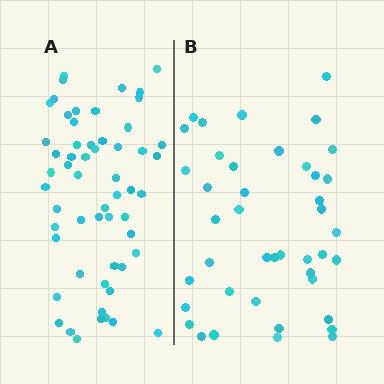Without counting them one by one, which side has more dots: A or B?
Region A (the left region) has more dots.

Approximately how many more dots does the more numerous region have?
Region A has approximately 15 more dots than region B.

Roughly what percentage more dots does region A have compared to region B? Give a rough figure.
About 35% more.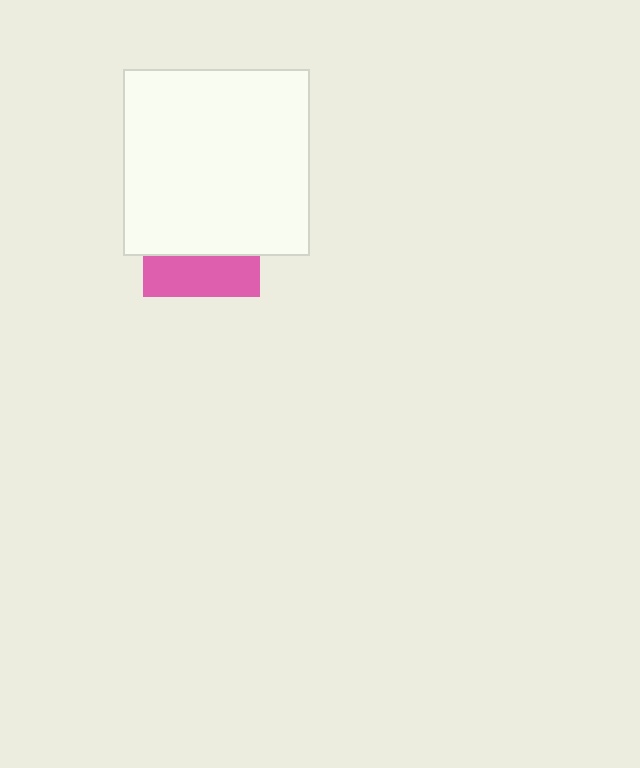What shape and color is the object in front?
The object in front is a white square.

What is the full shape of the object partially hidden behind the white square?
The partially hidden object is a pink square.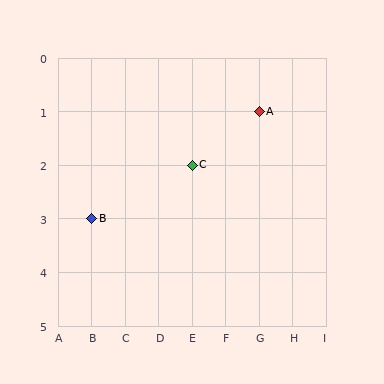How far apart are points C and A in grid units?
Points C and A are 2 columns and 1 row apart (about 2.2 grid units diagonally).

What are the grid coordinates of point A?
Point A is at grid coordinates (G, 1).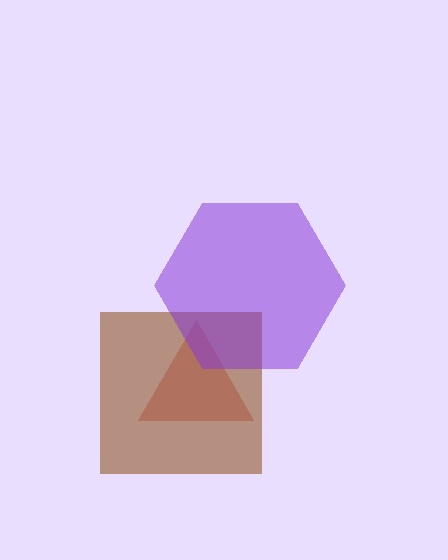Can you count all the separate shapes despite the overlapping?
Yes, there are 3 separate shapes.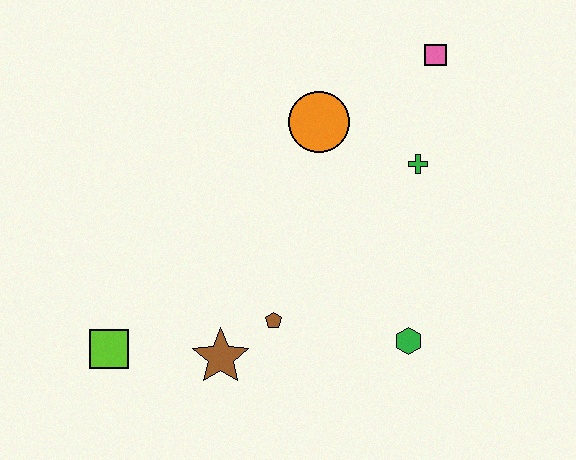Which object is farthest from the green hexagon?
The lime square is farthest from the green hexagon.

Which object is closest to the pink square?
The green cross is closest to the pink square.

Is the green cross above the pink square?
No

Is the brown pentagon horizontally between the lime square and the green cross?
Yes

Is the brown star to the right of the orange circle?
No